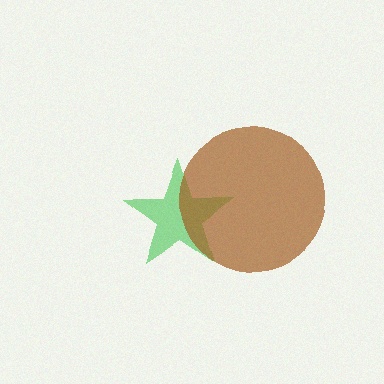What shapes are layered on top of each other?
The layered shapes are: a green star, a brown circle.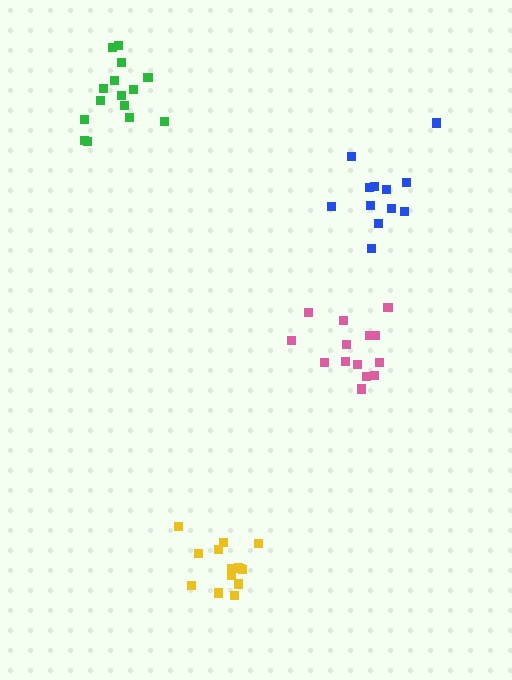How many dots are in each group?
Group 1: 14 dots, Group 2: 12 dots, Group 3: 14 dots, Group 4: 15 dots (55 total).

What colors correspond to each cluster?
The clusters are colored: yellow, blue, pink, green.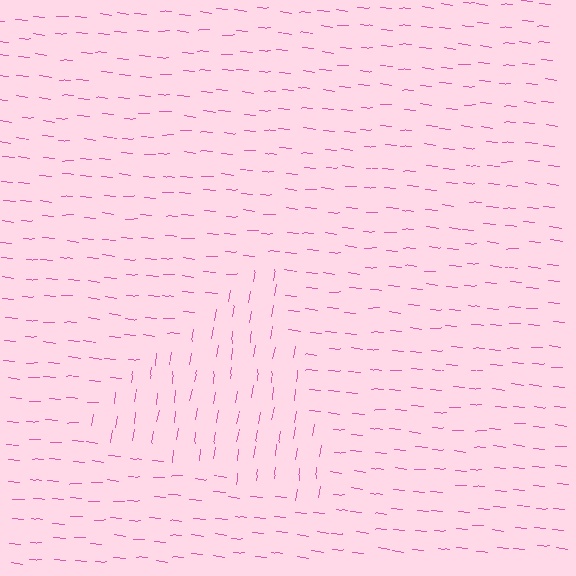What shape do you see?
I see a triangle.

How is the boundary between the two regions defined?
The boundary is defined purely by a change in line orientation (approximately 87 degrees difference). All lines are the same color and thickness.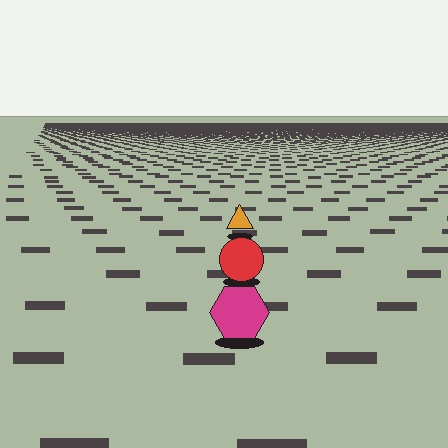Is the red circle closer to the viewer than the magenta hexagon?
No. The magenta hexagon is closer — you can tell from the texture gradient: the ground texture is coarser near it.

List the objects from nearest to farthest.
From nearest to farthest: the magenta hexagon, the red circle, the orange triangle.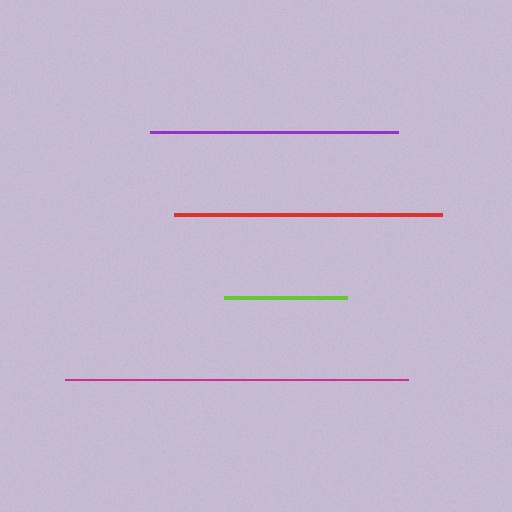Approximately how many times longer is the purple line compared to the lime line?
The purple line is approximately 2.0 times the length of the lime line.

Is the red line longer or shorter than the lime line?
The red line is longer than the lime line.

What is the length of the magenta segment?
The magenta segment is approximately 343 pixels long.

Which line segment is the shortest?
The lime line is the shortest at approximately 123 pixels.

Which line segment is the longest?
The magenta line is the longest at approximately 343 pixels.